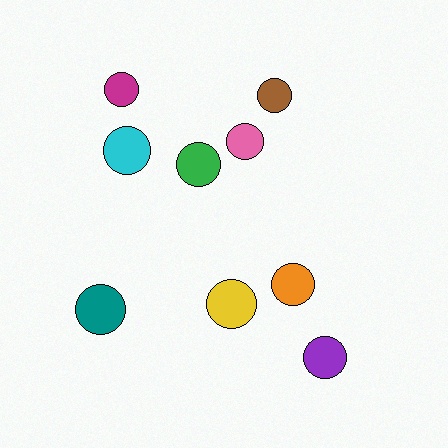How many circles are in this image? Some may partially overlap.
There are 9 circles.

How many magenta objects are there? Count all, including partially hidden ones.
There is 1 magenta object.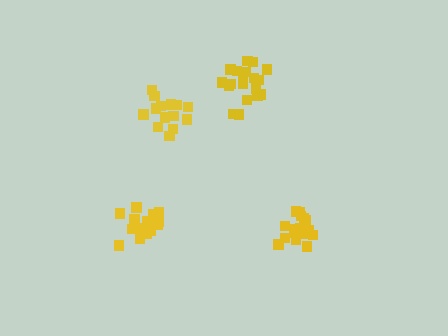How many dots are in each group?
Group 1: 19 dots, Group 2: 20 dots, Group 3: 19 dots, Group 4: 14 dots (72 total).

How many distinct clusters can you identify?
There are 4 distinct clusters.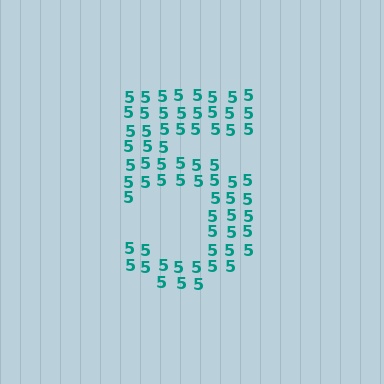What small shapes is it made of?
It is made of small digit 5's.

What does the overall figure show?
The overall figure shows the digit 5.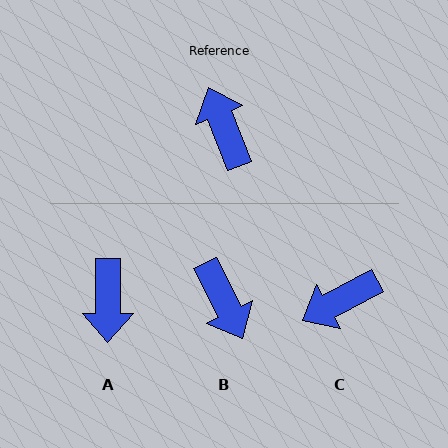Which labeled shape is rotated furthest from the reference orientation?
B, about 175 degrees away.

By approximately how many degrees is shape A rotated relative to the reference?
Approximately 158 degrees counter-clockwise.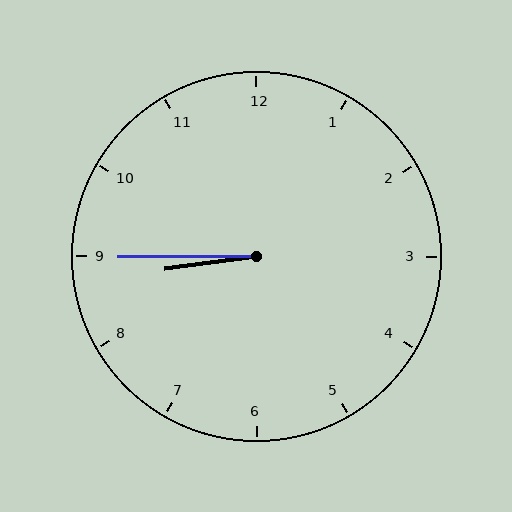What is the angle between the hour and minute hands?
Approximately 8 degrees.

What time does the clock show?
8:45.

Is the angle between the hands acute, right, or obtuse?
It is acute.